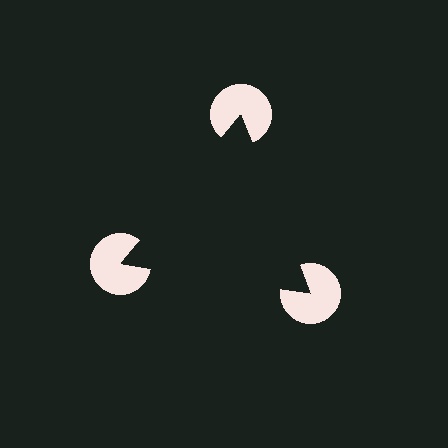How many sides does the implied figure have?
3 sides.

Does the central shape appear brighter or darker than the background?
It typically appears slightly darker than the background, even though no actual brightness change is drawn.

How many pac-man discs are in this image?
There are 3 — one at each vertex of the illusory triangle.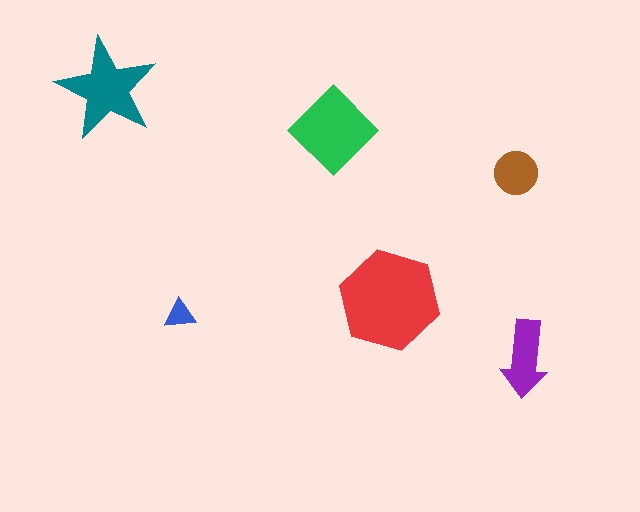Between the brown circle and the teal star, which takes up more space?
The teal star.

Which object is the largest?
The red hexagon.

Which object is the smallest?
The blue triangle.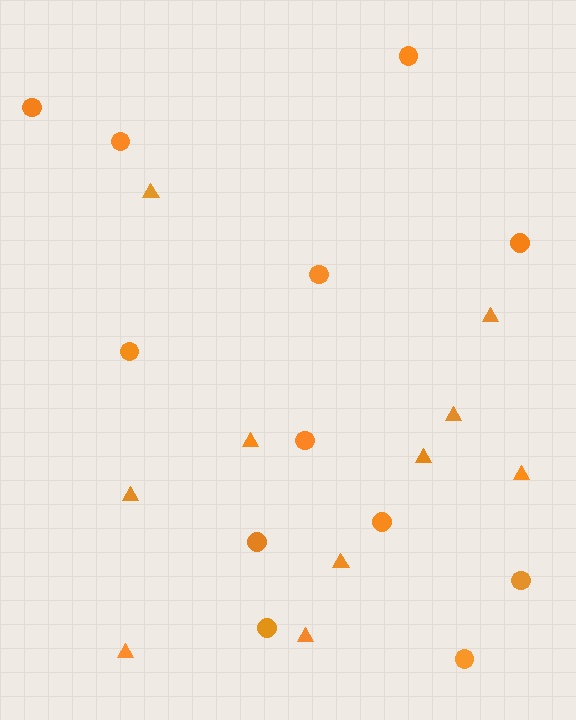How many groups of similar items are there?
There are 2 groups: one group of triangles (10) and one group of circles (12).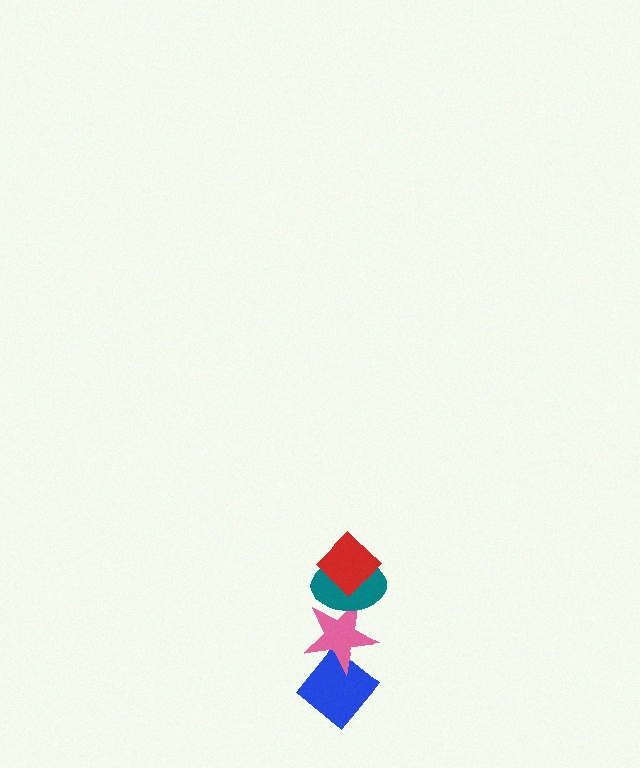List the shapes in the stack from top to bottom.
From top to bottom: the red diamond, the teal ellipse, the pink star, the blue diamond.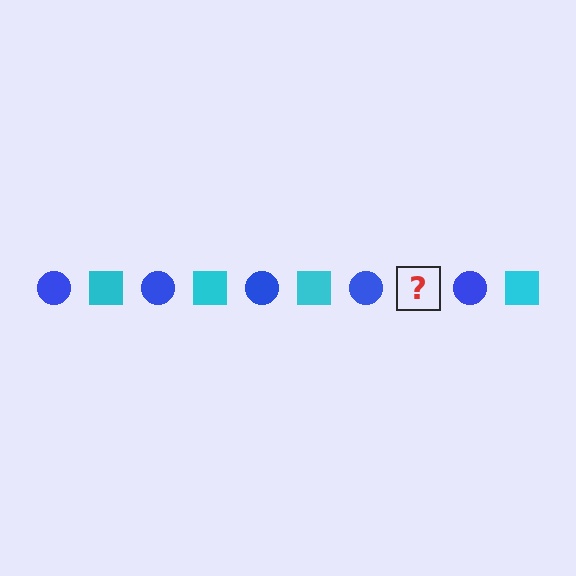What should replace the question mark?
The question mark should be replaced with a cyan square.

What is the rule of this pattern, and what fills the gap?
The rule is that the pattern alternates between blue circle and cyan square. The gap should be filled with a cyan square.